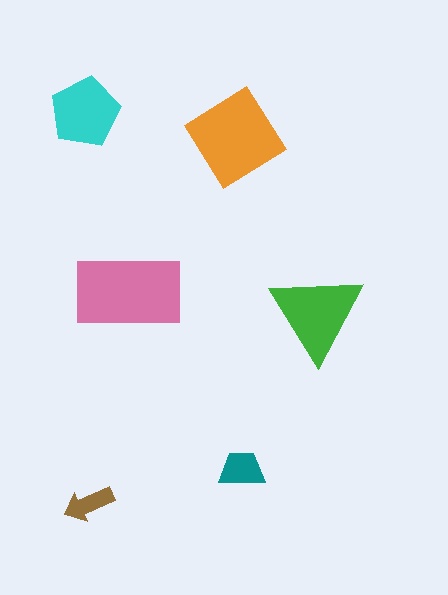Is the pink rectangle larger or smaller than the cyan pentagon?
Larger.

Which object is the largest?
The pink rectangle.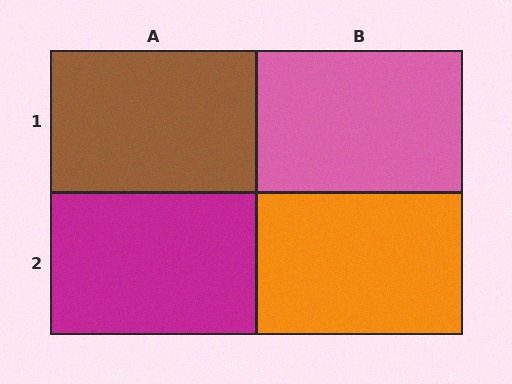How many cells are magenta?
1 cell is magenta.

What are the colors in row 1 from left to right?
Brown, pink.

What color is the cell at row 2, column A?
Magenta.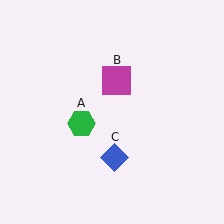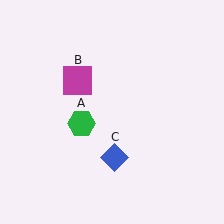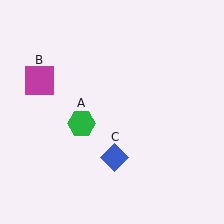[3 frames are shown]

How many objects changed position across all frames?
1 object changed position: magenta square (object B).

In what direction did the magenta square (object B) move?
The magenta square (object B) moved left.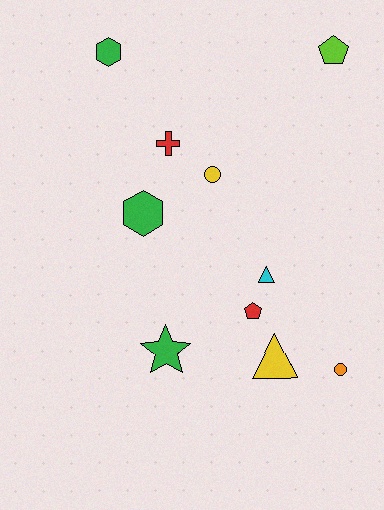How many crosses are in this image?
There is 1 cross.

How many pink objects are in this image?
There are no pink objects.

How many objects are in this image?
There are 10 objects.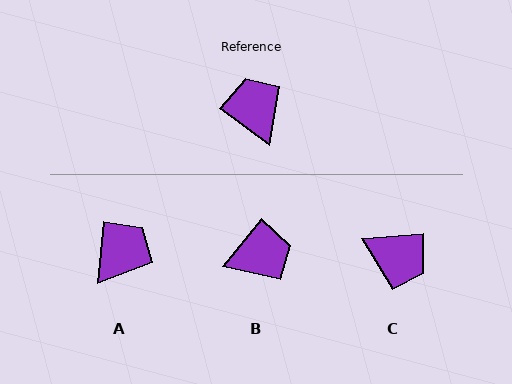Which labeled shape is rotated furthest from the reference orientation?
C, about 139 degrees away.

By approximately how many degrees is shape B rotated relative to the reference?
Approximately 93 degrees clockwise.